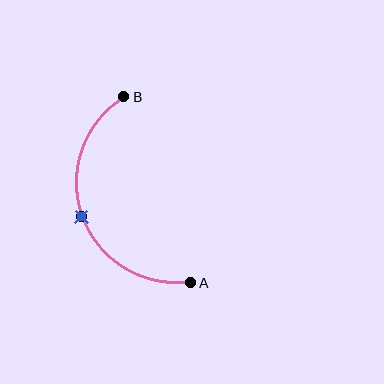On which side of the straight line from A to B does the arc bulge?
The arc bulges to the left of the straight line connecting A and B.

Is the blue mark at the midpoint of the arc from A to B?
Yes. The blue mark lies on the arc at equal arc-length from both A and B — it is the arc midpoint.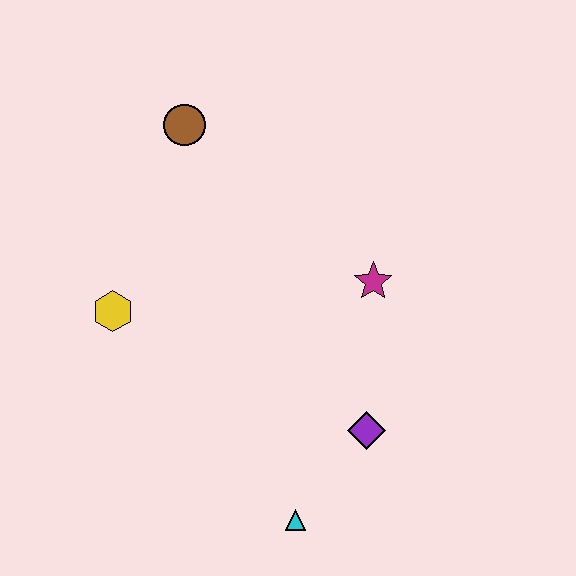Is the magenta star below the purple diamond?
No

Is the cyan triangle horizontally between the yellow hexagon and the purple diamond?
Yes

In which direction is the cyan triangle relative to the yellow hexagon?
The cyan triangle is below the yellow hexagon.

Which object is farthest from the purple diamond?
The brown circle is farthest from the purple diamond.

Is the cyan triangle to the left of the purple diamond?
Yes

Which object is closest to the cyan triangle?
The purple diamond is closest to the cyan triangle.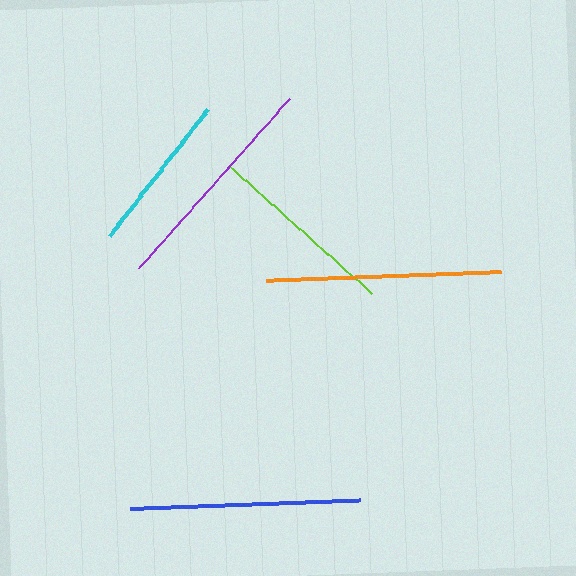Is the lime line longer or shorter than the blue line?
The blue line is longer than the lime line.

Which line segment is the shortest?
The cyan line is the shortest at approximately 161 pixels.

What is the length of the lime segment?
The lime segment is approximately 190 pixels long.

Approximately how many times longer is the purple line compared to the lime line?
The purple line is approximately 1.2 times the length of the lime line.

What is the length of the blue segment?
The blue segment is approximately 230 pixels long.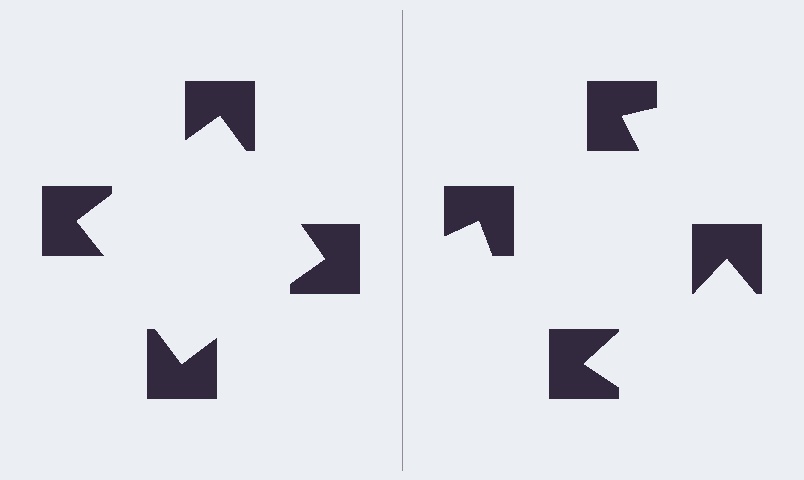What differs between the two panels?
The notched squares are positioned identically on both sides; only the wedge orientations differ. On the left they align to a square; on the right they are misaligned.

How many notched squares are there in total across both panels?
8 — 4 on each side.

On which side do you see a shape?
An illusory square appears on the left side. On the right side the wedge cuts are rotated, so no coherent shape forms.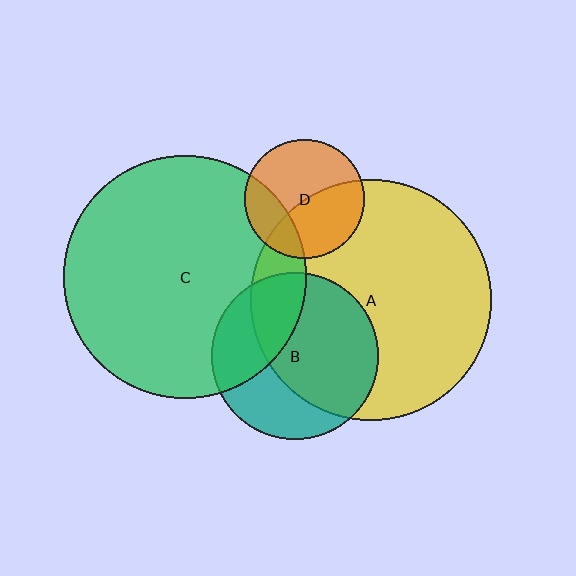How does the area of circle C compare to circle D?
Approximately 4.2 times.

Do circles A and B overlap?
Yes.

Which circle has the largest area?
Circle C (green).